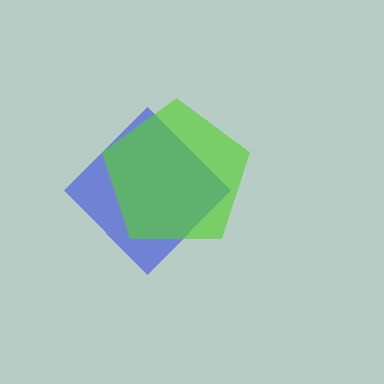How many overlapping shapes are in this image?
There are 2 overlapping shapes in the image.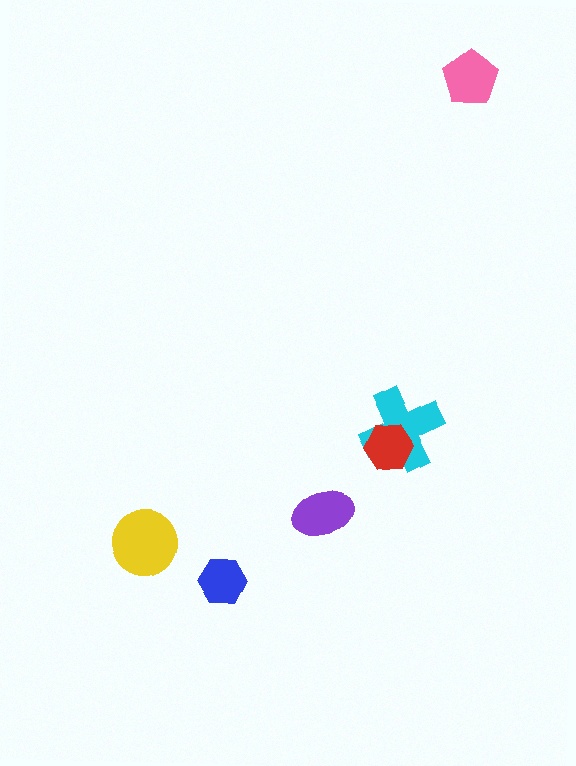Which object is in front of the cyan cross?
The red hexagon is in front of the cyan cross.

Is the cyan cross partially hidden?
Yes, it is partially covered by another shape.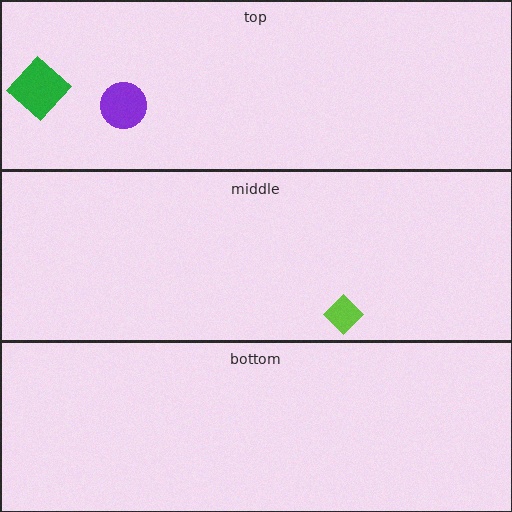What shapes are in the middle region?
The lime diamond.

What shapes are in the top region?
The purple circle, the green diamond.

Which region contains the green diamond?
The top region.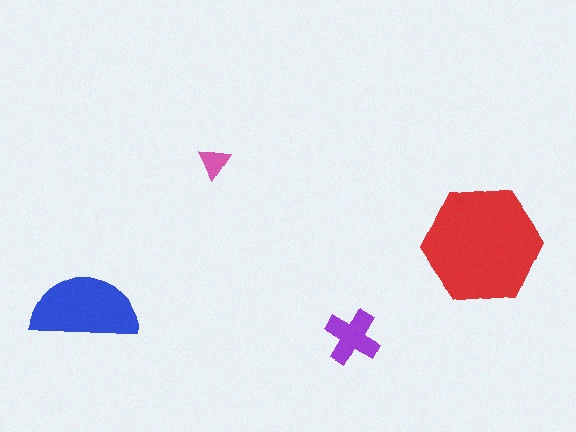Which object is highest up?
The pink triangle is topmost.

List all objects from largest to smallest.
The red hexagon, the blue semicircle, the purple cross, the pink triangle.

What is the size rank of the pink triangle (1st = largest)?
4th.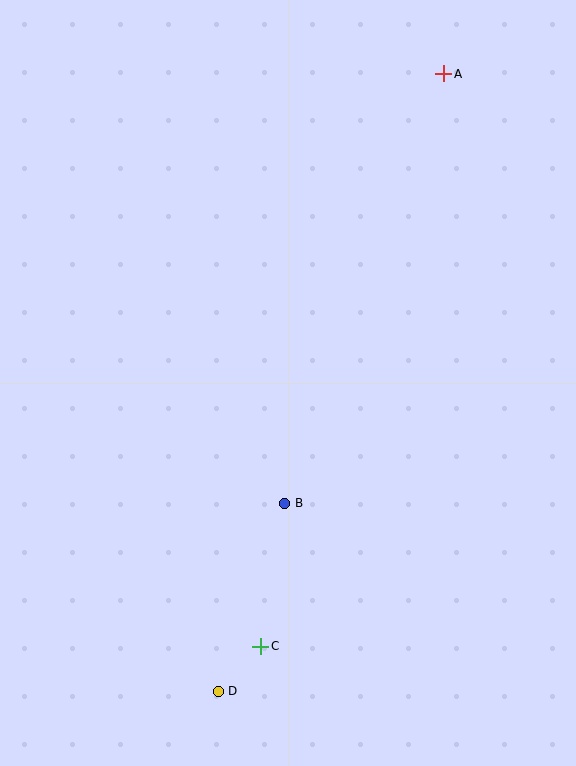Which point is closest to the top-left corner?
Point A is closest to the top-left corner.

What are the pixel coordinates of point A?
Point A is at (444, 74).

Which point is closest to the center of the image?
Point B at (285, 503) is closest to the center.